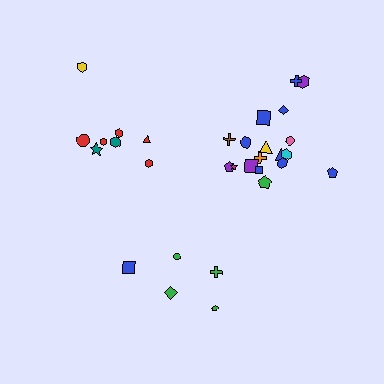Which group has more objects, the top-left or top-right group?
The top-right group.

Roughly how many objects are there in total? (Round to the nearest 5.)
Roughly 30 objects in total.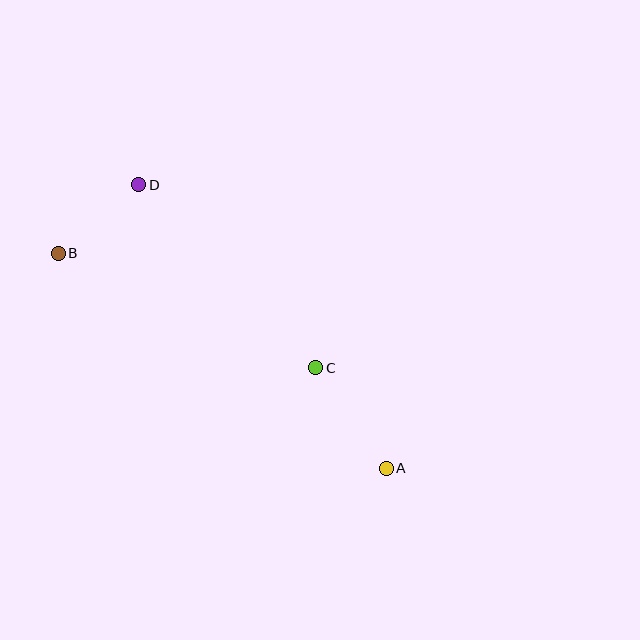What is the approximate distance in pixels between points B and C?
The distance between B and C is approximately 282 pixels.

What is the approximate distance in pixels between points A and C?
The distance between A and C is approximately 123 pixels.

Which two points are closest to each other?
Points B and D are closest to each other.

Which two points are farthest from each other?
Points A and B are farthest from each other.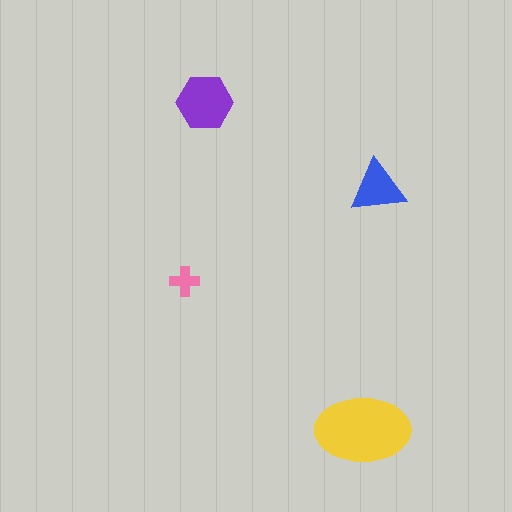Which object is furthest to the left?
The pink cross is leftmost.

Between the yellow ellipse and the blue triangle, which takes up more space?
The yellow ellipse.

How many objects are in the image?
There are 4 objects in the image.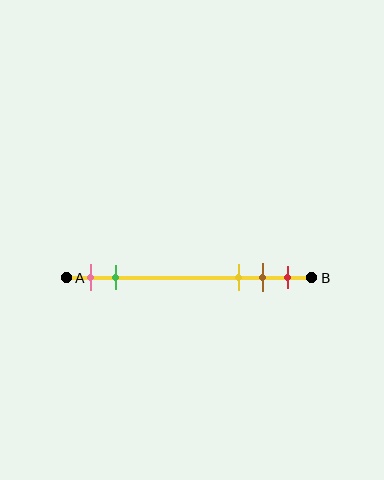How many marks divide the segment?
There are 5 marks dividing the segment.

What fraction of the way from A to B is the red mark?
The red mark is approximately 90% (0.9) of the way from A to B.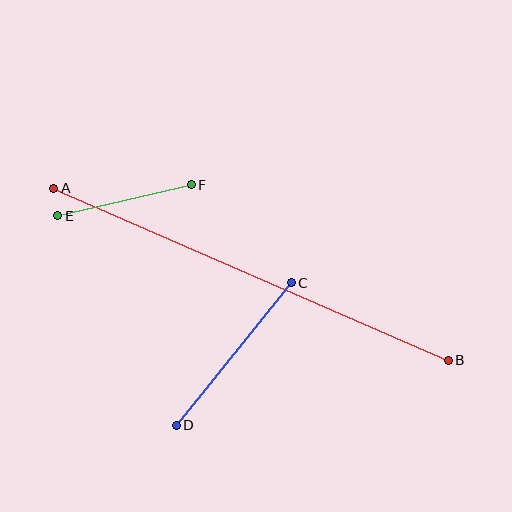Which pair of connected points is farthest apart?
Points A and B are farthest apart.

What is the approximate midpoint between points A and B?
The midpoint is at approximately (251, 274) pixels.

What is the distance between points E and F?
The distance is approximately 137 pixels.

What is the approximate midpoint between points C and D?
The midpoint is at approximately (234, 354) pixels.